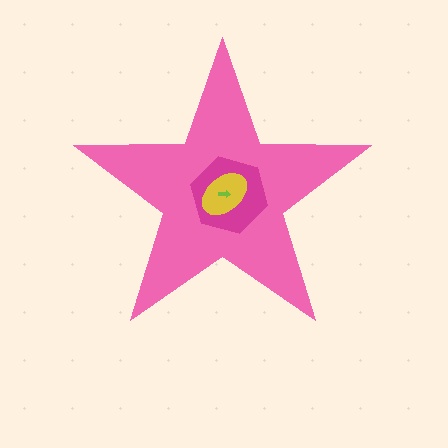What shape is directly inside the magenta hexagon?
The yellow ellipse.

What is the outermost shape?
The pink star.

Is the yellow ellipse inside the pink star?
Yes.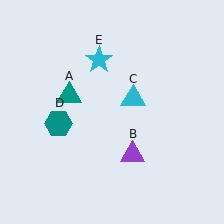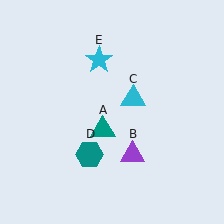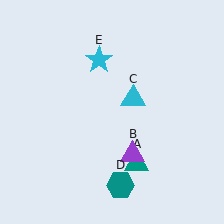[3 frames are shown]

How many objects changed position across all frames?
2 objects changed position: teal triangle (object A), teal hexagon (object D).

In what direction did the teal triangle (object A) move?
The teal triangle (object A) moved down and to the right.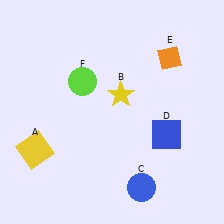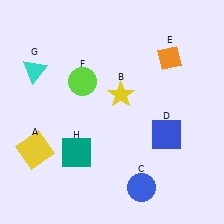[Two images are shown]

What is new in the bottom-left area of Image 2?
A teal square (H) was added in the bottom-left area of Image 2.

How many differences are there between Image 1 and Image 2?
There are 2 differences between the two images.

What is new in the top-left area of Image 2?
A cyan triangle (G) was added in the top-left area of Image 2.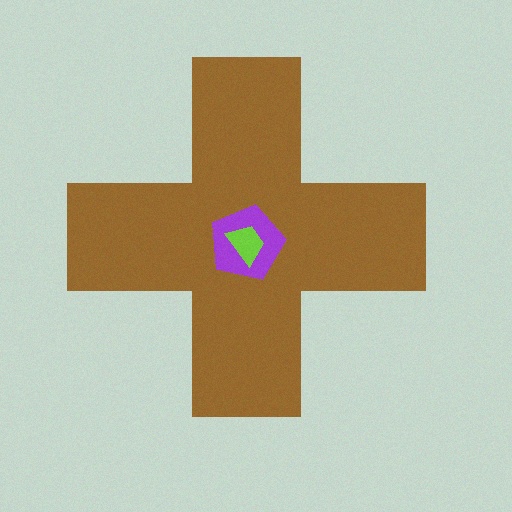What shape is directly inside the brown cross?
The purple pentagon.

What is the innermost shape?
The lime trapezoid.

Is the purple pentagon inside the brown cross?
Yes.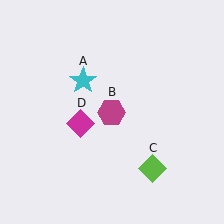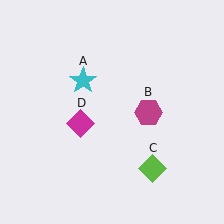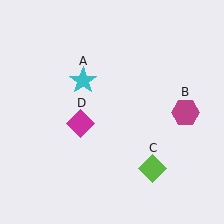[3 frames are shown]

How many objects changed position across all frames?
1 object changed position: magenta hexagon (object B).